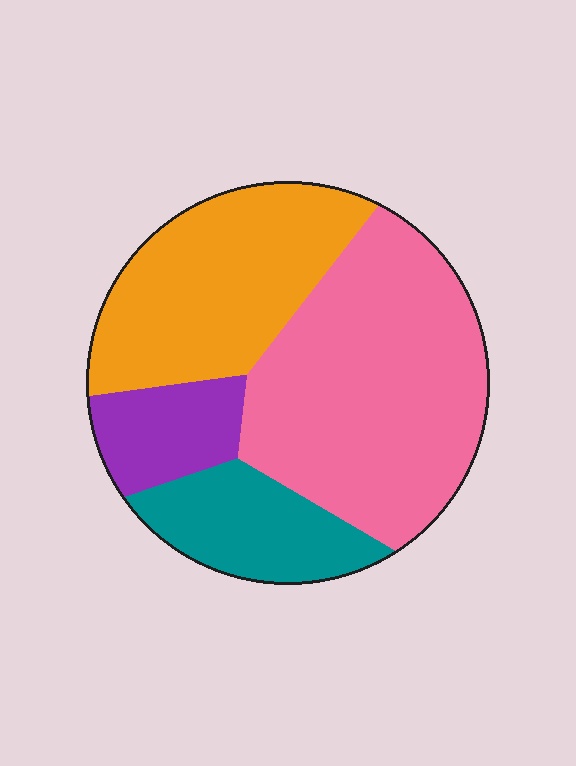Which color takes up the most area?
Pink, at roughly 45%.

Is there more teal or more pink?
Pink.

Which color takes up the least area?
Purple, at roughly 10%.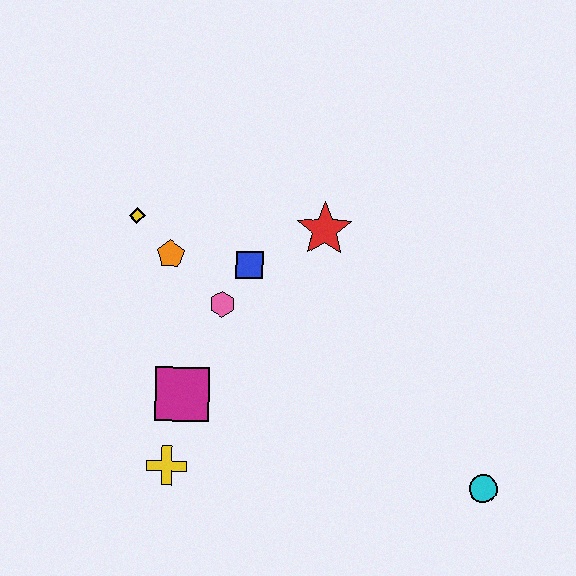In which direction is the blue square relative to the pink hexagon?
The blue square is above the pink hexagon.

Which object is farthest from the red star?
The cyan circle is farthest from the red star.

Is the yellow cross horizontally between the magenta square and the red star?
No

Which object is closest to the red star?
The blue square is closest to the red star.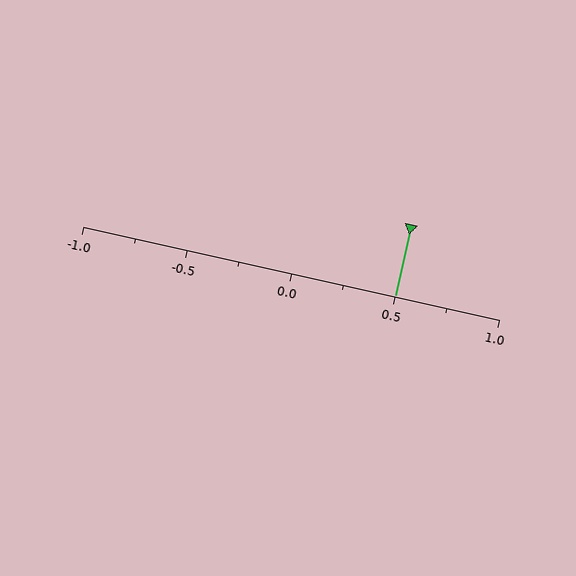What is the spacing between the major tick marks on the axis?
The major ticks are spaced 0.5 apart.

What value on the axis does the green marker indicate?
The marker indicates approximately 0.5.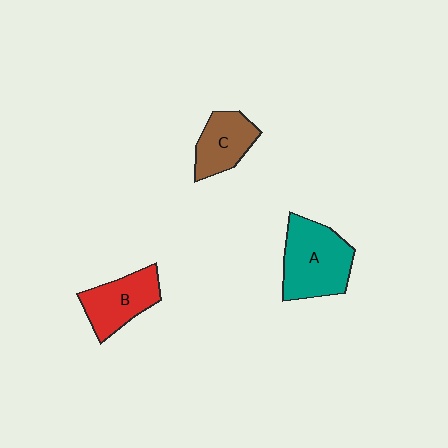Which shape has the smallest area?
Shape C (brown).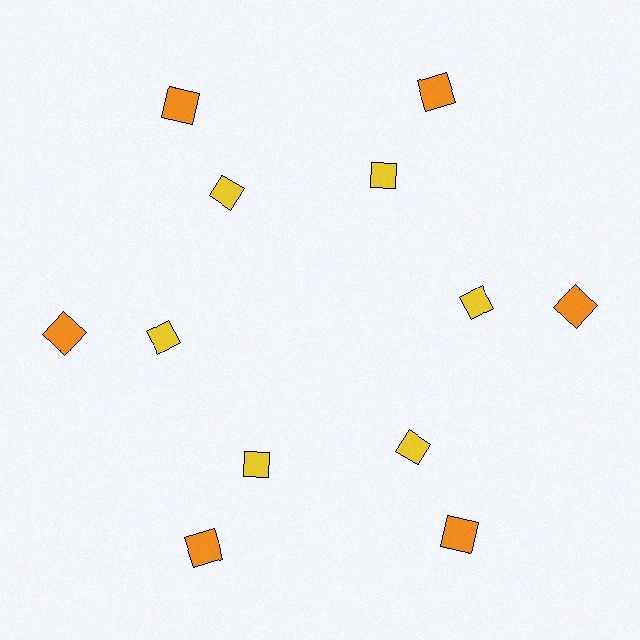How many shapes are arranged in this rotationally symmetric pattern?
There are 12 shapes, arranged in 6 groups of 2.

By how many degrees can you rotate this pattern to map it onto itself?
The pattern maps onto itself every 60 degrees of rotation.